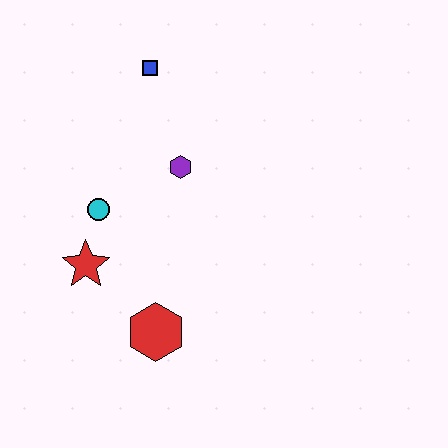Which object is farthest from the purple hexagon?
The red hexagon is farthest from the purple hexagon.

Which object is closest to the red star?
The cyan circle is closest to the red star.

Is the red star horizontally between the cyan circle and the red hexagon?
No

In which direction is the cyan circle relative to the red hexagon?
The cyan circle is above the red hexagon.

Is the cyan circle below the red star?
No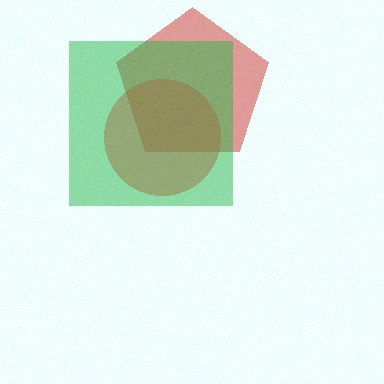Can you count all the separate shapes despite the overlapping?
Yes, there are 3 separate shapes.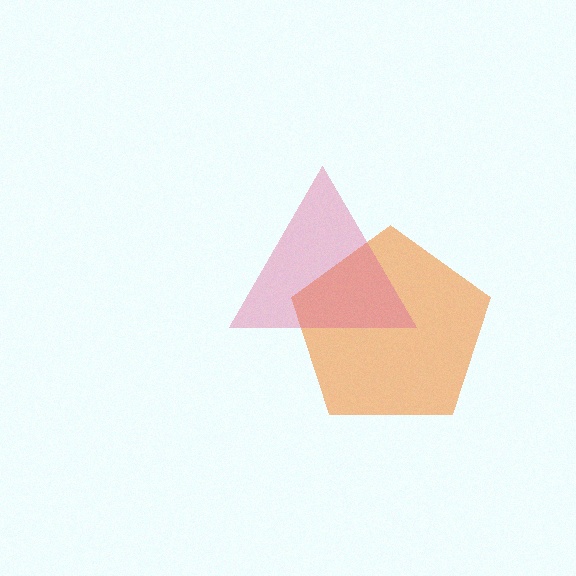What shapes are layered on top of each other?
The layered shapes are: an orange pentagon, a pink triangle.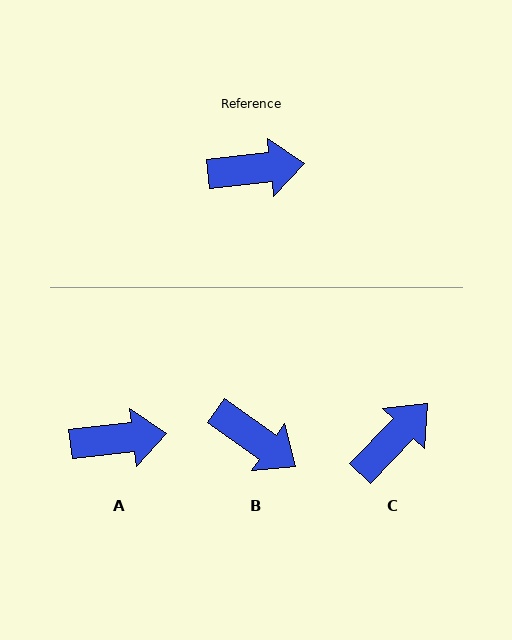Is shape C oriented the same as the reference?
No, it is off by about 39 degrees.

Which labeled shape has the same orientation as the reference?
A.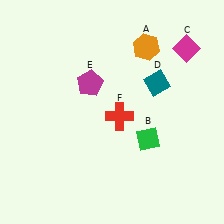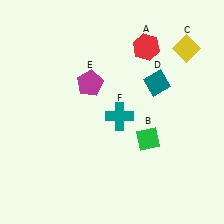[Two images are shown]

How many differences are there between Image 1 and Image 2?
There are 3 differences between the two images.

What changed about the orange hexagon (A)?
In Image 1, A is orange. In Image 2, it changed to red.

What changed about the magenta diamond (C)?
In Image 1, C is magenta. In Image 2, it changed to yellow.